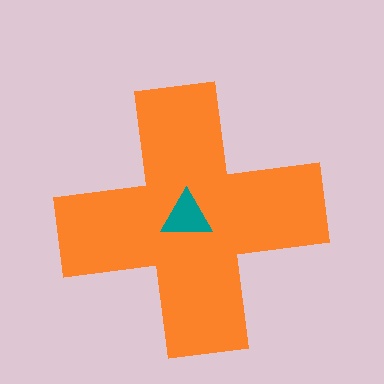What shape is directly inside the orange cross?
The teal triangle.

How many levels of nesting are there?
2.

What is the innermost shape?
The teal triangle.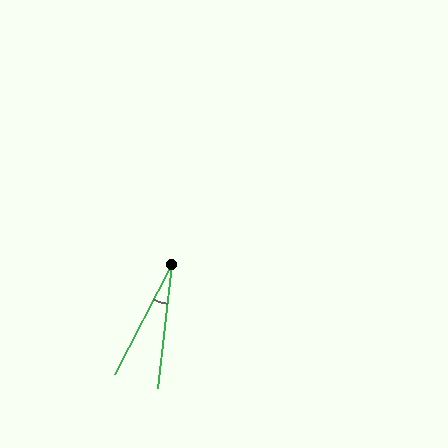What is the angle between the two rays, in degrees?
Approximately 21 degrees.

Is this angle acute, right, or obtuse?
It is acute.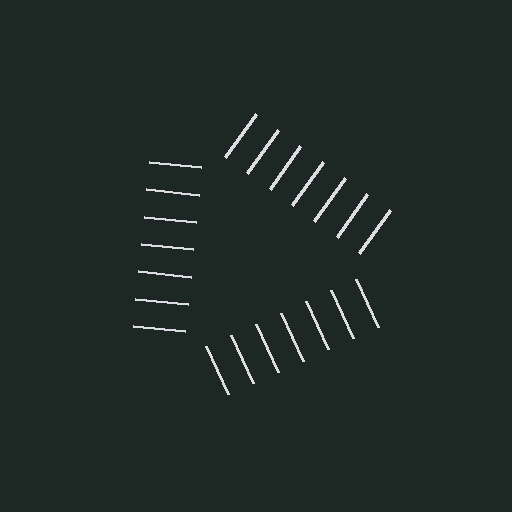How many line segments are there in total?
21 — 7 along each of the 3 edges.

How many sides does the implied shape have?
3 sides — the line-ends trace a triangle.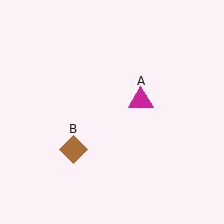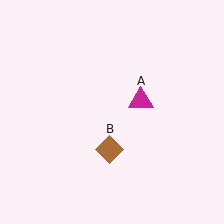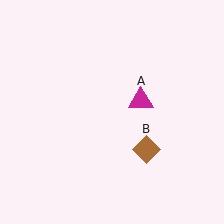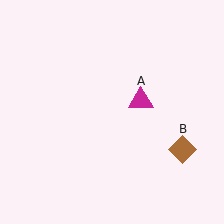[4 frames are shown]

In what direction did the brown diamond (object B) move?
The brown diamond (object B) moved right.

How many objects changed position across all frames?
1 object changed position: brown diamond (object B).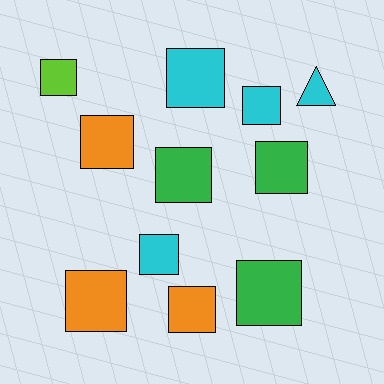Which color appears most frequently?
Cyan, with 4 objects.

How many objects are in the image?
There are 11 objects.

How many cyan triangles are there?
There is 1 cyan triangle.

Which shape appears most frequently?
Square, with 10 objects.